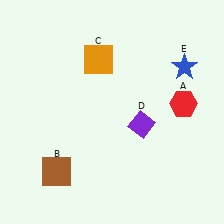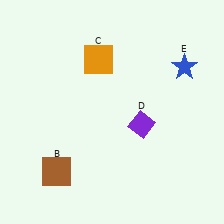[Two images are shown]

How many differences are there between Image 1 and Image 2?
There is 1 difference between the two images.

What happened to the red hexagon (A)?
The red hexagon (A) was removed in Image 2. It was in the top-right area of Image 1.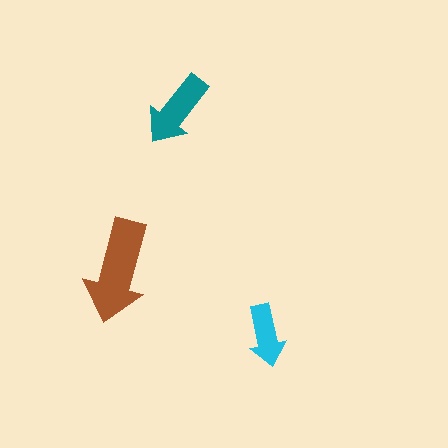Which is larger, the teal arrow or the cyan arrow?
The teal one.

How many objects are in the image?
There are 3 objects in the image.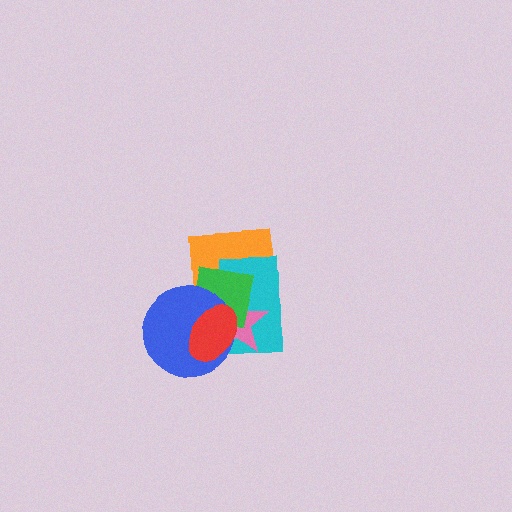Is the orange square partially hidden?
Yes, it is partially covered by another shape.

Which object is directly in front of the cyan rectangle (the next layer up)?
The pink star is directly in front of the cyan rectangle.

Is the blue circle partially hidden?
Yes, it is partially covered by another shape.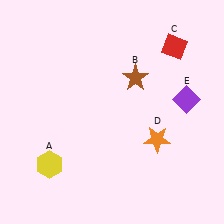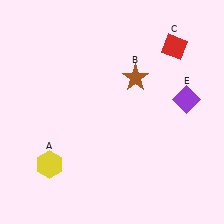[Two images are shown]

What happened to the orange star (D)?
The orange star (D) was removed in Image 2. It was in the bottom-right area of Image 1.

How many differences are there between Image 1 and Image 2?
There is 1 difference between the two images.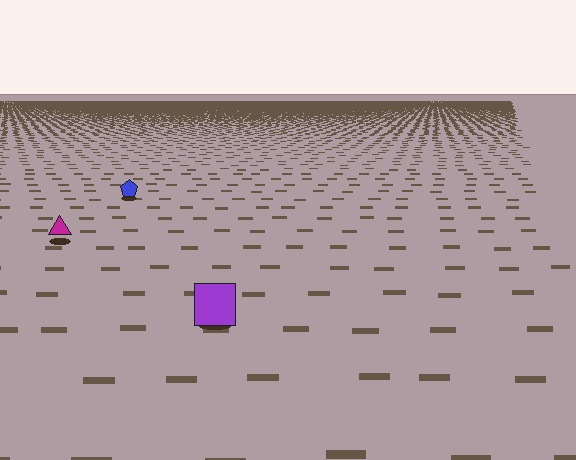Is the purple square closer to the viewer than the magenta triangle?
Yes. The purple square is closer — you can tell from the texture gradient: the ground texture is coarser near it.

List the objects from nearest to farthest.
From nearest to farthest: the purple square, the magenta triangle, the blue pentagon.